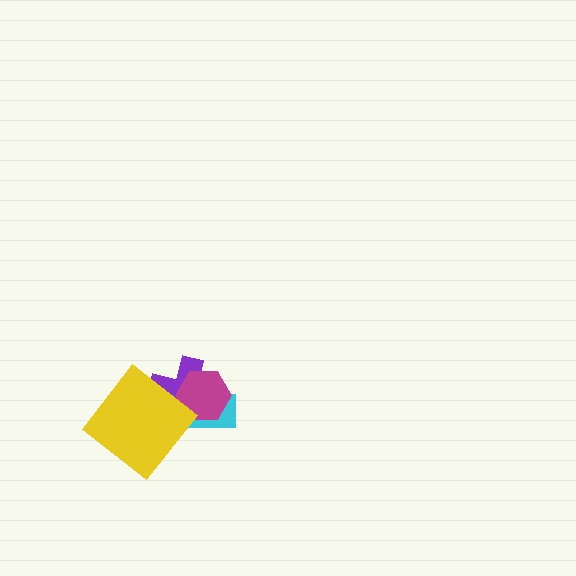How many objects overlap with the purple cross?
3 objects overlap with the purple cross.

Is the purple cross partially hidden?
Yes, it is partially covered by another shape.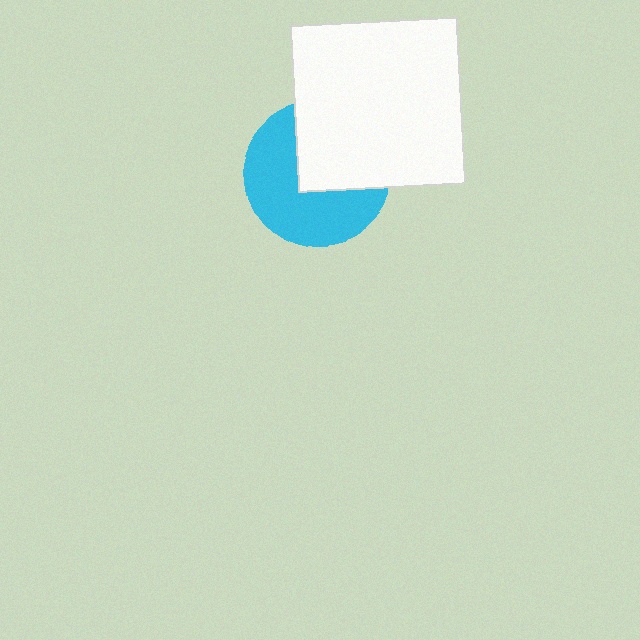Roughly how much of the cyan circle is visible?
About half of it is visible (roughly 57%).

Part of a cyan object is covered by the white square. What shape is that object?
It is a circle.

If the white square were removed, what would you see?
You would see the complete cyan circle.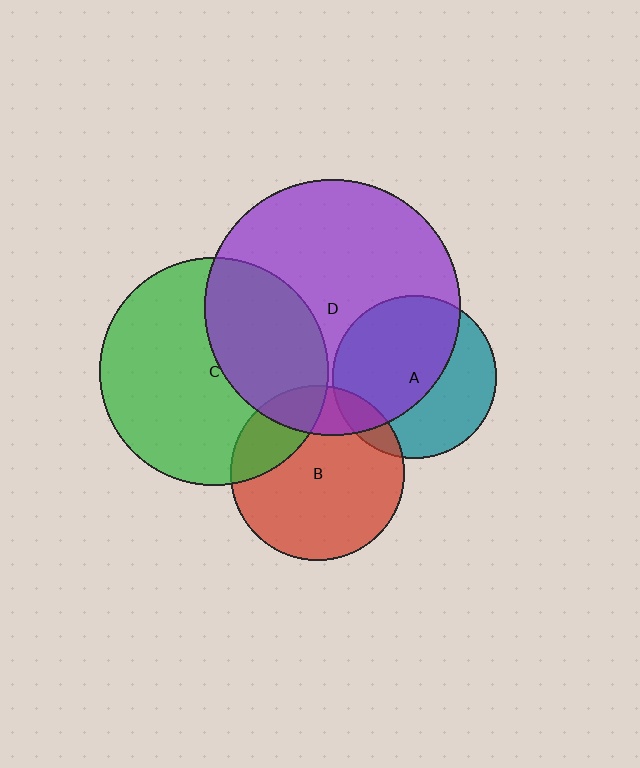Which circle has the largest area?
Circle D (purple).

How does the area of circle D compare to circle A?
Approximately 2.5 times.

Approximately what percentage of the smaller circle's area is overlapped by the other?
Approximately 35%.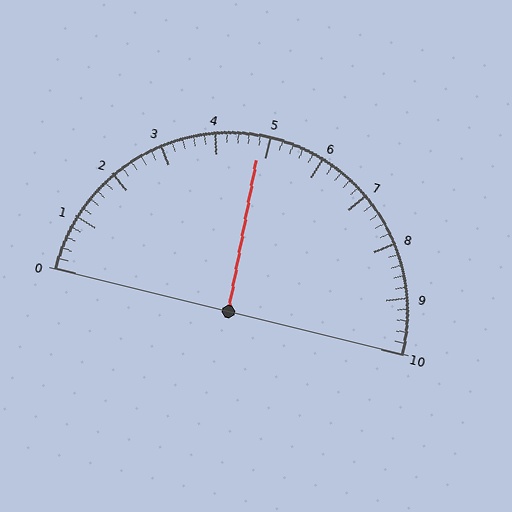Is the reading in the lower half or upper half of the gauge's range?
The reading is in the lower half of the range (0 to 10).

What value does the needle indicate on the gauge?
The needle indicates approximately 4.8.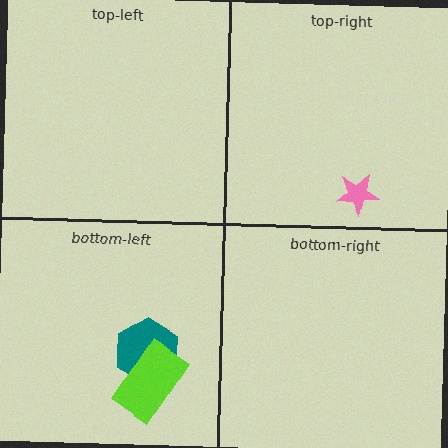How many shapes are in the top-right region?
1.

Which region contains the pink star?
The top-right region.